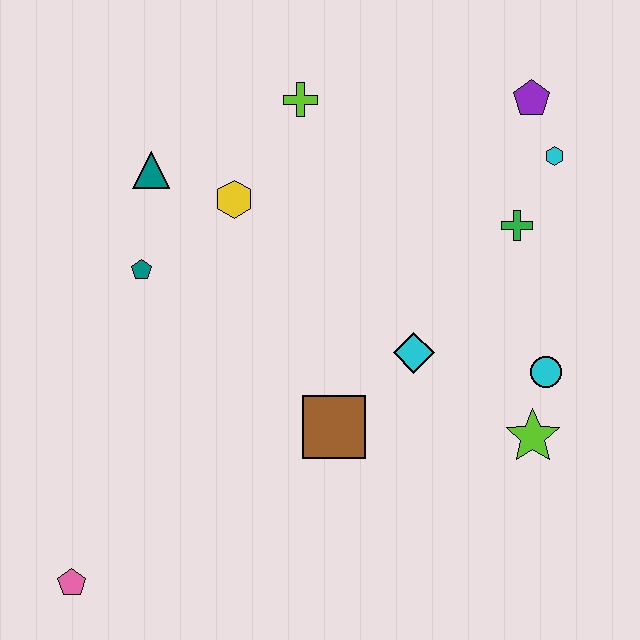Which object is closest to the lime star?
The cyan circle is closest to the lime star.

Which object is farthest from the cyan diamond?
The pink pentagon is farthest from the cyan diamond.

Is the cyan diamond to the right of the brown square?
Yes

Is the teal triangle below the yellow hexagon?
No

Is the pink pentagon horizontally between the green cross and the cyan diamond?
No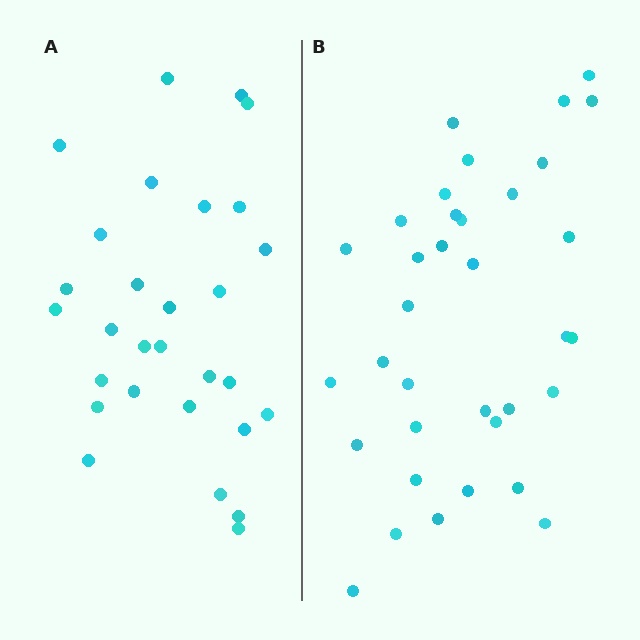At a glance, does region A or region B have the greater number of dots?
Region B (the right region) has more dots.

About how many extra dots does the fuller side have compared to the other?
Region B has about 6 more dots than region A.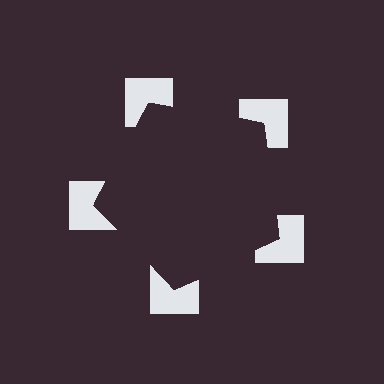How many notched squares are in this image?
There are 5 — one at each vertex of the illusory pentagon.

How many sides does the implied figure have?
5 sides.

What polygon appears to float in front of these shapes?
An illusory pentagon — its edges are inferred from the aligned wedge cuts in the notched squares, not physically drawn.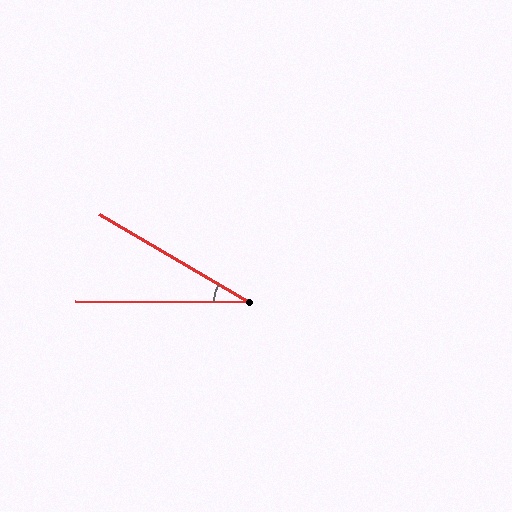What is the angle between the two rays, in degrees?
Approximately 30 degrees.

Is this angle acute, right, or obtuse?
It is acute.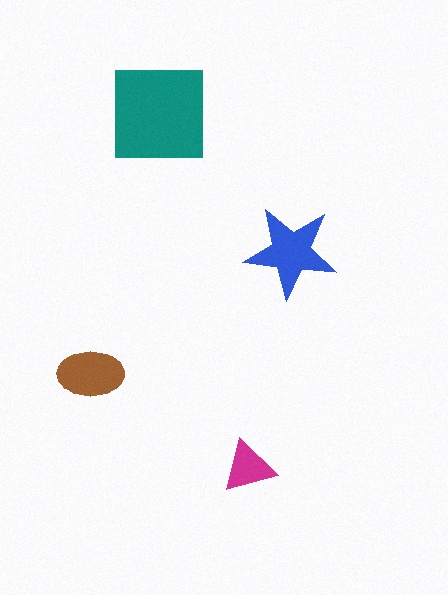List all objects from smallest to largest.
The magenta triangle, the brown ellipse, the blue star, the teal square.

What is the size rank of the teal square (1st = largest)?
1st.